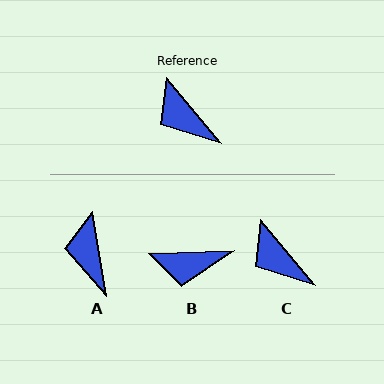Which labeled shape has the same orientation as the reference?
C.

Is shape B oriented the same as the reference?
No, it is off by about 52 degrees.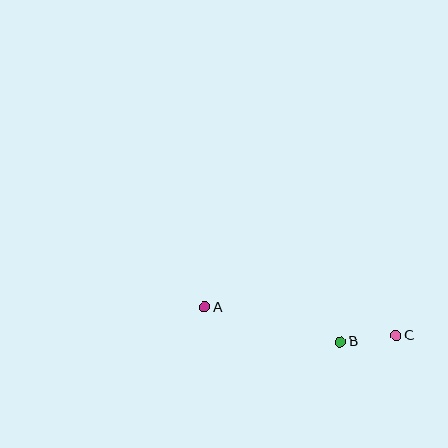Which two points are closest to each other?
Points B and C are closest to each other.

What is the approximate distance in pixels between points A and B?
The distance between A and B is approximately 140 pixels.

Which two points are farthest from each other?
Points A and C are farthest from each other.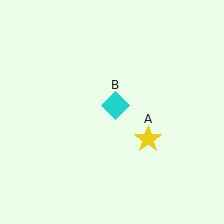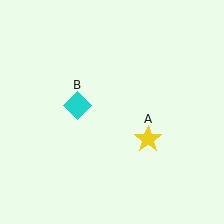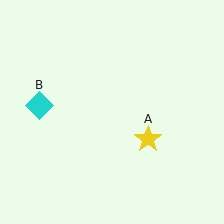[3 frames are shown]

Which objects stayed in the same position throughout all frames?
Yellow star (object A) remained stationary.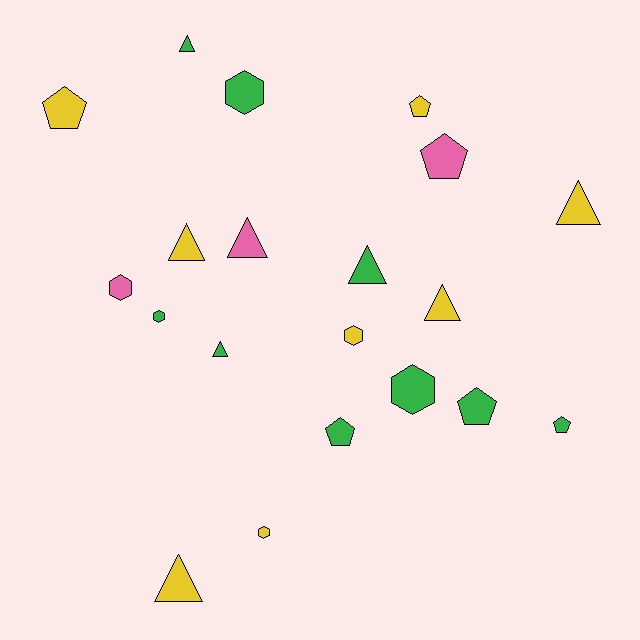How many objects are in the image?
There are 20 objects.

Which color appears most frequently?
Green, with 9 objects.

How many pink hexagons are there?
There is 1 pink hexagon.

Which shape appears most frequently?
Triangle, with 8 objects.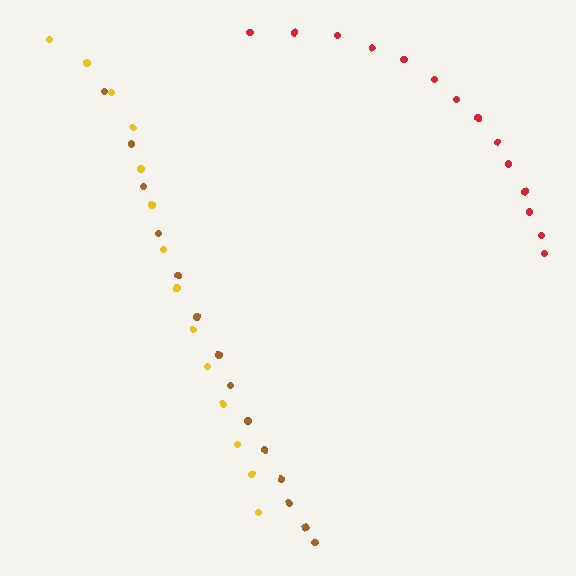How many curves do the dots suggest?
There are 3 distinct paths.